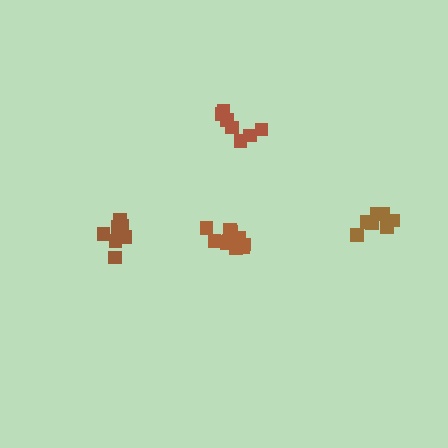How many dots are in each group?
Group 1: 8 dots, Group 2: 7 dots, Group 3: 7 dots, Group 4: 11 dots (33 total).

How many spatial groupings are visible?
There are 4 spatial groupings.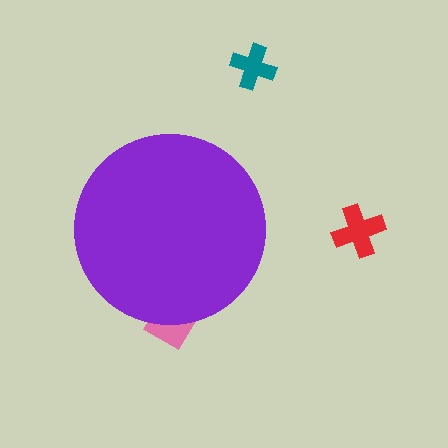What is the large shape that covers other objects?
A purple circle.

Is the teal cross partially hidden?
No, the teal cross is fully visible.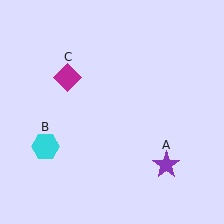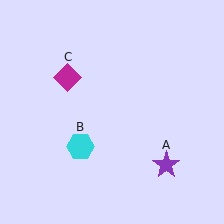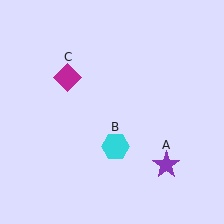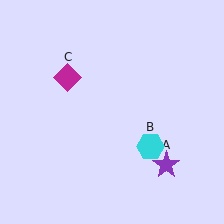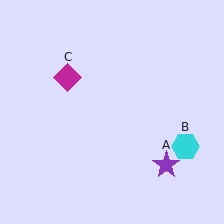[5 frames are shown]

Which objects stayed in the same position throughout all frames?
Purple star (object A) and magenta diamond (object C) remained stationary.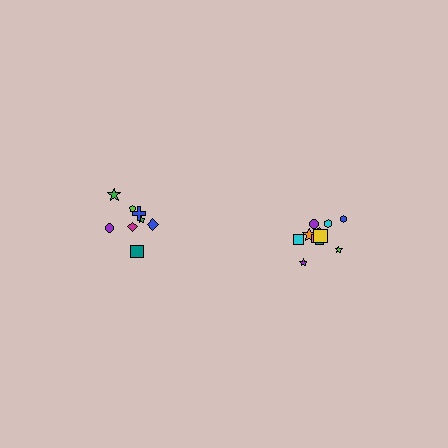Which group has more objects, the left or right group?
The right group.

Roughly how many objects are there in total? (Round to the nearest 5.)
Roughly 20 objects in total.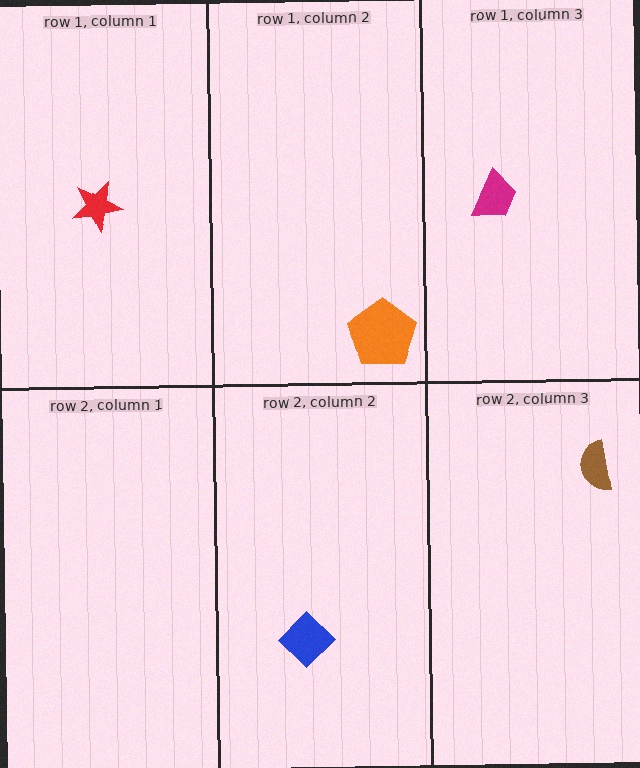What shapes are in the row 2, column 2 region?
The blue diamond.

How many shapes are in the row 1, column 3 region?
1.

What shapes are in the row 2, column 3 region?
The brown semicircle.